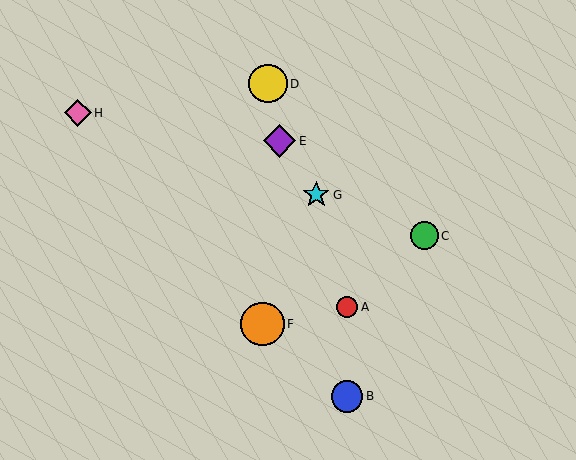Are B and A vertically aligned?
Yes, both are at x≈347.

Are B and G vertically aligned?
No, B is at x≈347 and G is at x≈316.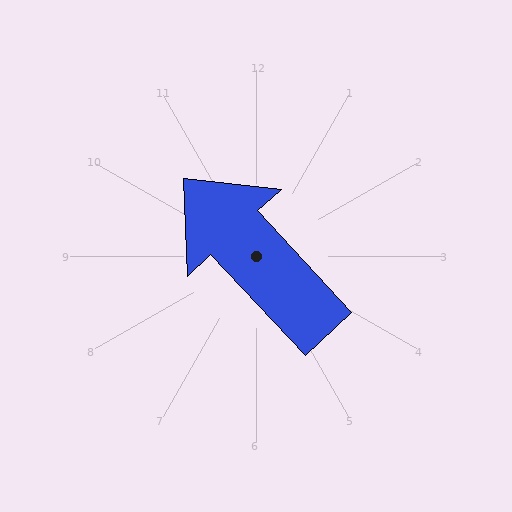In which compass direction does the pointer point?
Northwest.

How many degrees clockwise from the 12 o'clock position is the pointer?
Approximately 317 degrees.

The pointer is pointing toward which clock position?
Roughly 11 o'clock.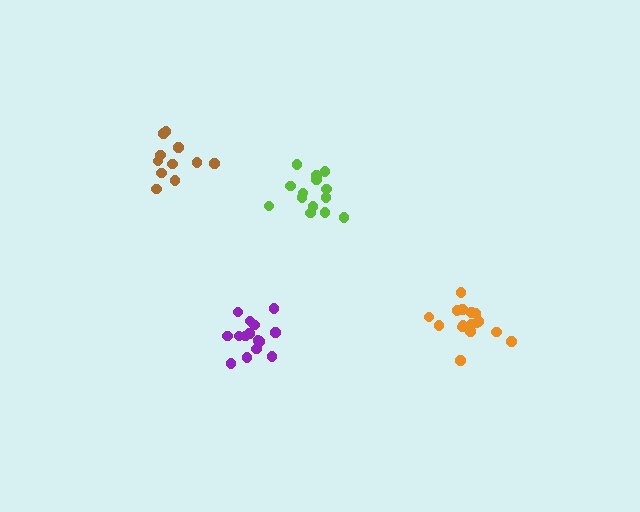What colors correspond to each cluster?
The clusters are colored: purple, brown, lime, orange.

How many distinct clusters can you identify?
There are 4 distinct clusters.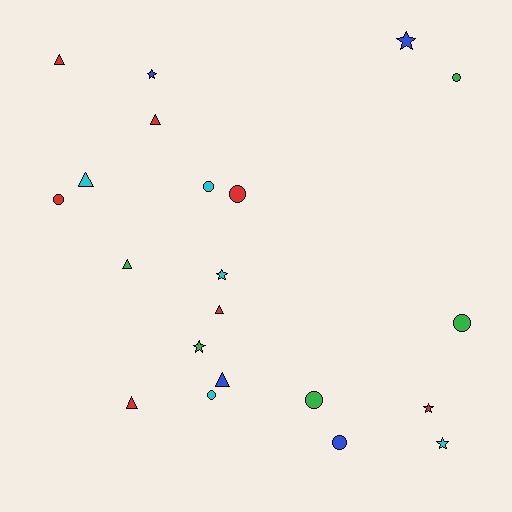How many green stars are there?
There is 1 green star.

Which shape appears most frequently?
Circle, with 8 objects.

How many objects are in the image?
There are 21 objects.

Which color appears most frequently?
Red, with 7 objects.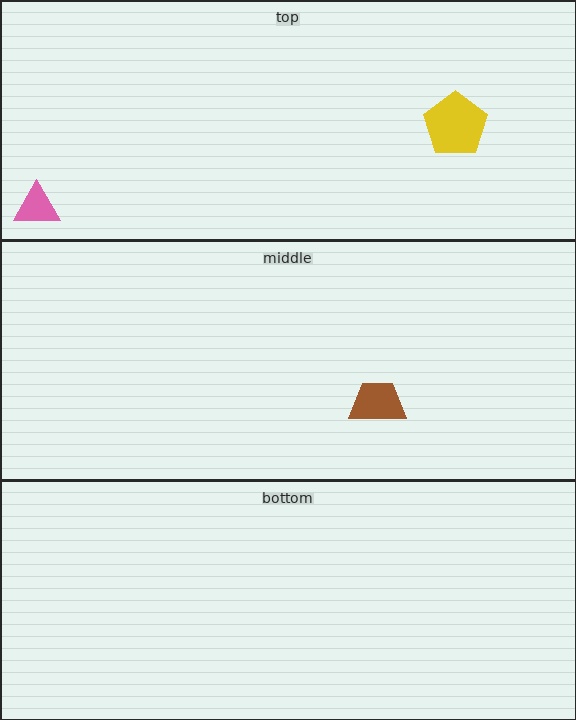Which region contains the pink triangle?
The top region.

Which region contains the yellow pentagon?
The top region.